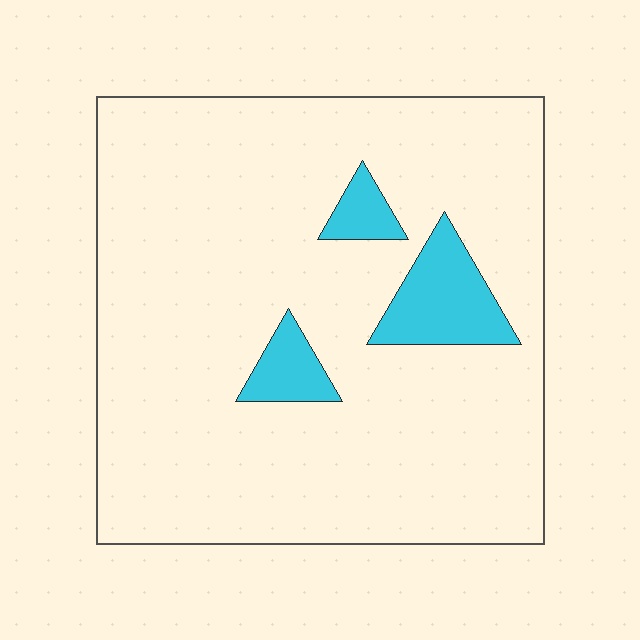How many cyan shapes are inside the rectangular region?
3.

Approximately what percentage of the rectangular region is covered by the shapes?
Approximately 10%.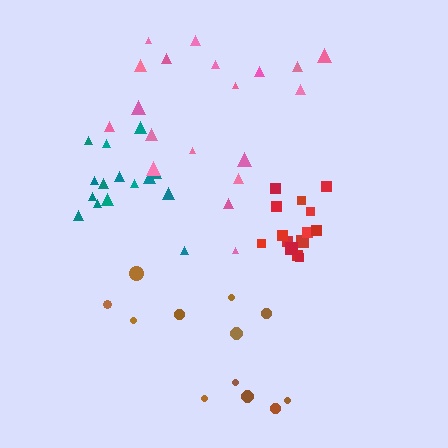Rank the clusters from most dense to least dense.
red, teal, brown, pink.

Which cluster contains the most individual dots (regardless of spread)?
Pink (19).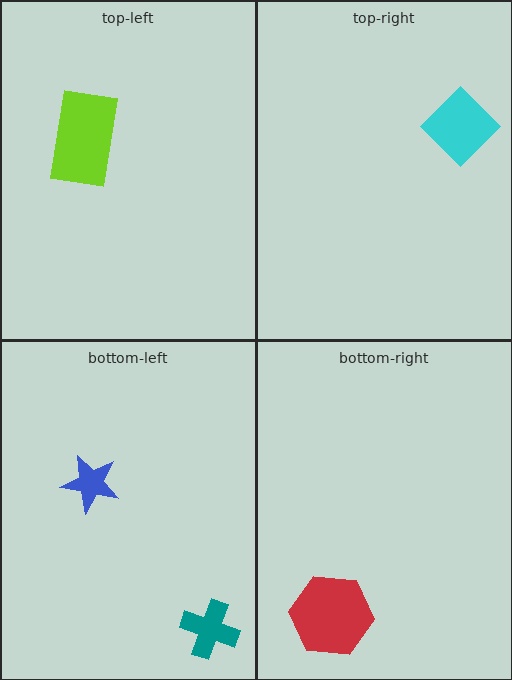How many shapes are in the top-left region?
1.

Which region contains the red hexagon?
The bottom-right region.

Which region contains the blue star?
The bottom-left region.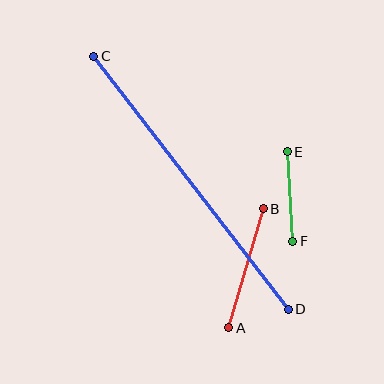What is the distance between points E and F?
The distance is approximately 90 pixels.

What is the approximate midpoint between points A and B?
The midpoint is at approximately (246, 268) pixels.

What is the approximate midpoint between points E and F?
The midpoint is at approximately (290, 197) pixels.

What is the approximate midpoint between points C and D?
The midpoint is at approximately (191, 183) pixels.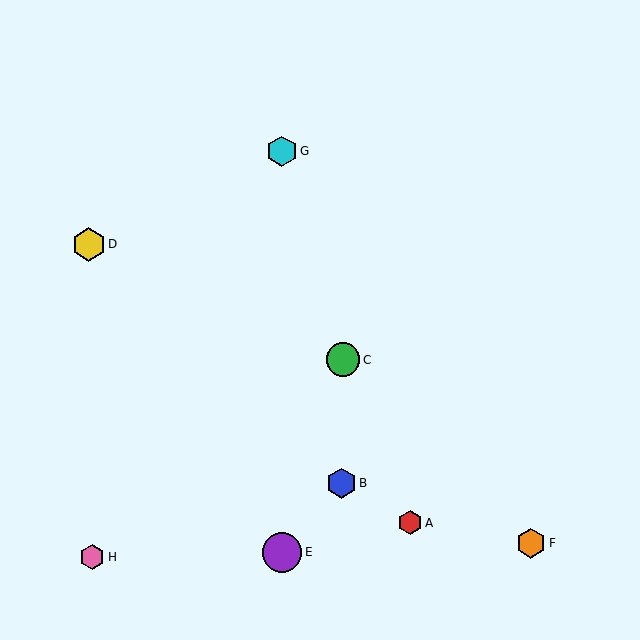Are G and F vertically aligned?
No, G is at x≈282 and F is at x≈531.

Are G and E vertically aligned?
Yes, both are at x≈282.